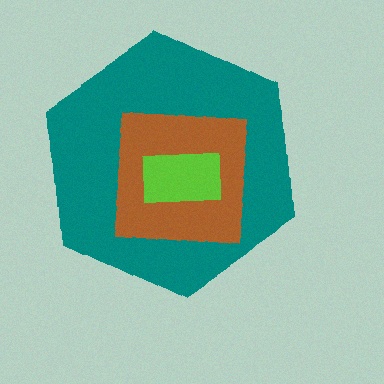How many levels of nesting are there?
3.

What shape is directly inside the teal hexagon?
The brown square.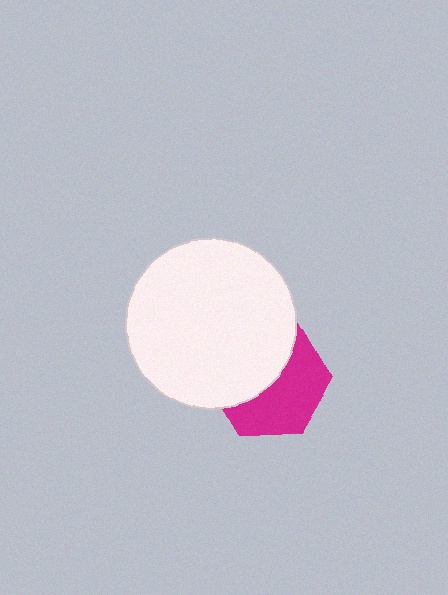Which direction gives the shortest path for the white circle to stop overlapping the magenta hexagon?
Moving toward the upper-left gives the shortest separation.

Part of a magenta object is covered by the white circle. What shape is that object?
It is a hexagon.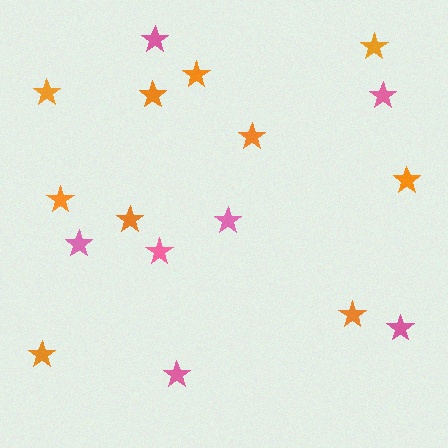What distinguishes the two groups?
There are 2 groups: one group of pink stars (7) and one group of orange stars (10).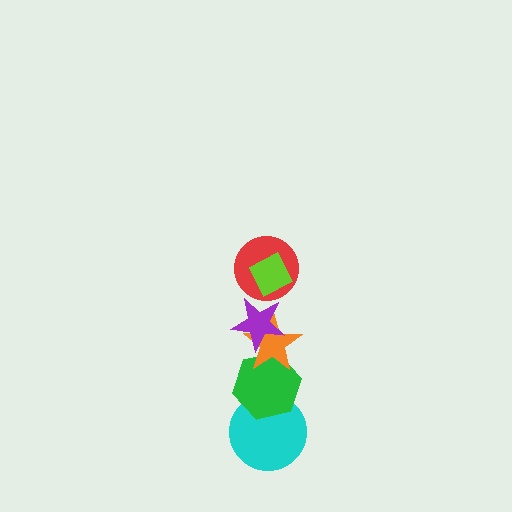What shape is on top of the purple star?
The red circle is on top of the purple star.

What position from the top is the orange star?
The orange star is 4th from the top.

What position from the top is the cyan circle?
The cyan circle is 6th from the top.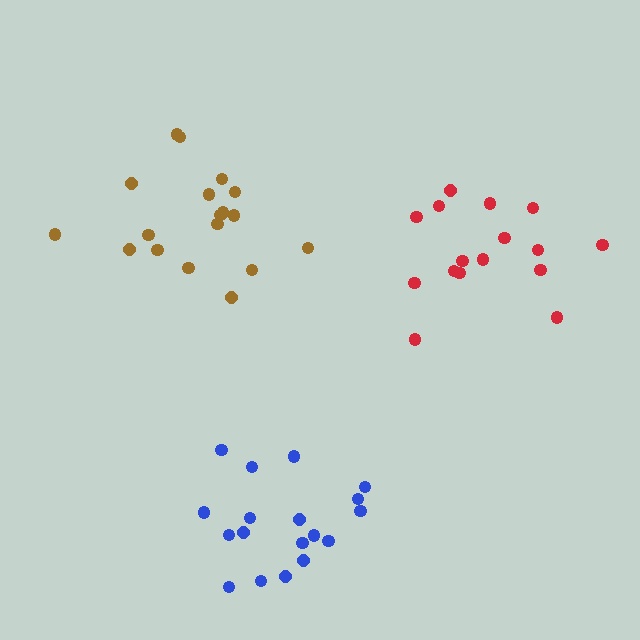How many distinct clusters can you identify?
There are 3 distinct clusters.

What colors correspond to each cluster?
The clusters are colored: blue, brown, red.